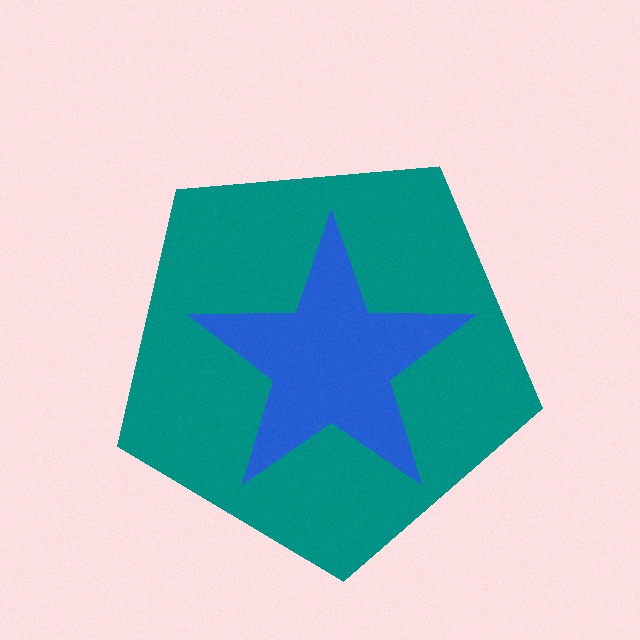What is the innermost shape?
The blue star.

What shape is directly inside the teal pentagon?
The blue star.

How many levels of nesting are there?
2.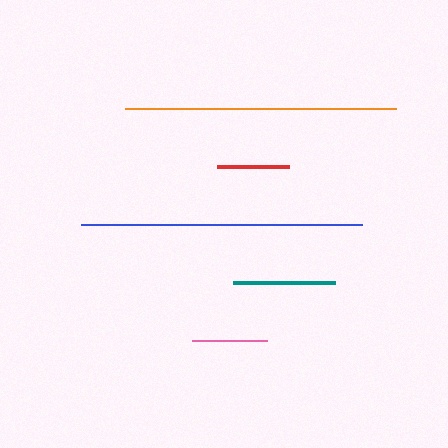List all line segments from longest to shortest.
From longest to shortest: blue, orange, teal, pink, red.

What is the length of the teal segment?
The teal segment is approximately 103 pixels long.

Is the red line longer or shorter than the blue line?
The blue line is longer than the red line.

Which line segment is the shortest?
The red line is the shortest at approximately 72 pixels.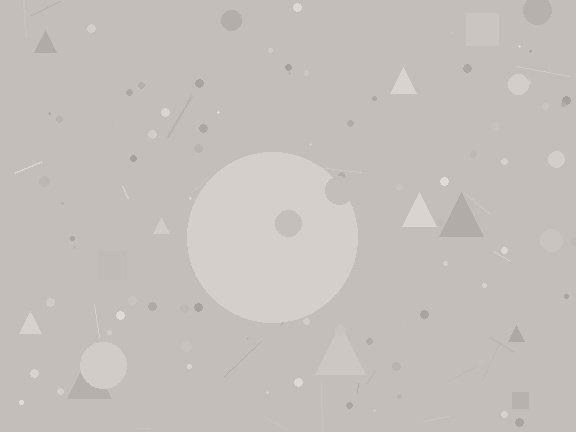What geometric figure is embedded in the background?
A circle is embedded in the background.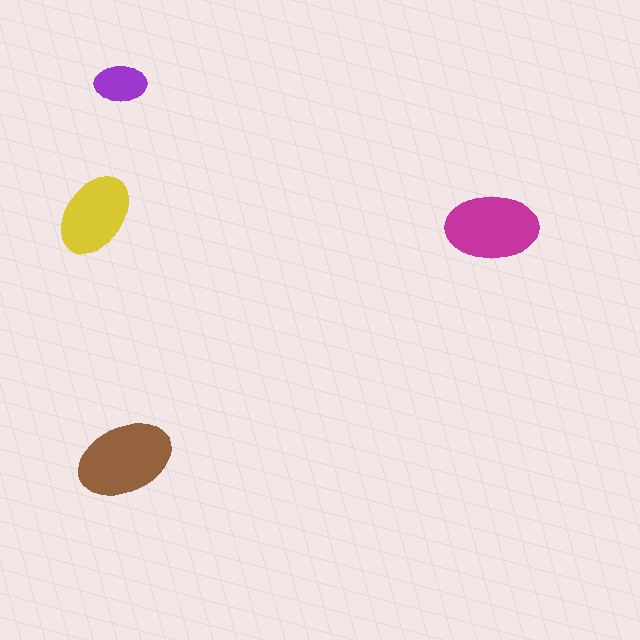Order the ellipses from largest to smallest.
the brown one, the magenta one, the yellow one, the purple one.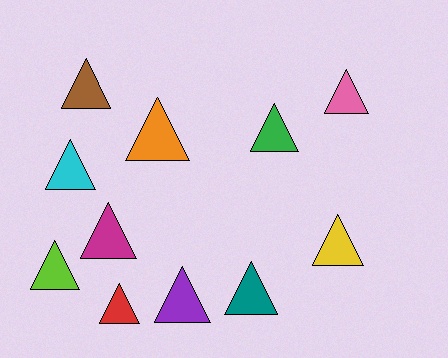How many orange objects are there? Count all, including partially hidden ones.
There is 1 orange object.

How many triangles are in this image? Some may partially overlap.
There are 11 triangles.